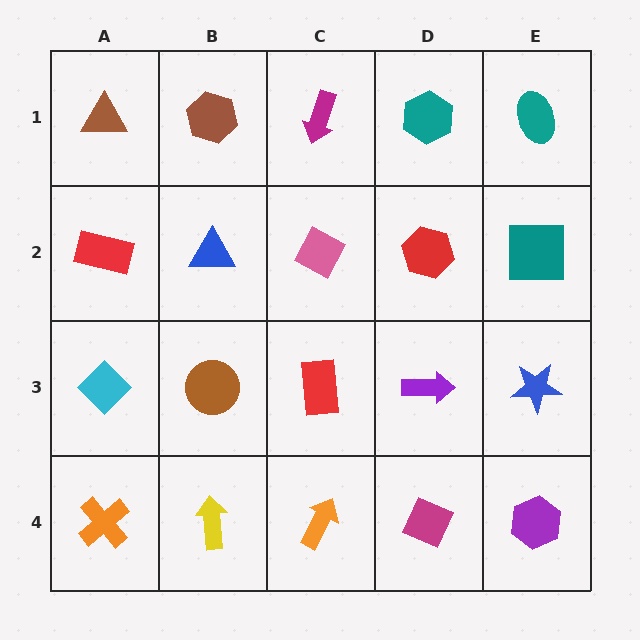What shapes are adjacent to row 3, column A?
A red rectangle (row 2, column A), an orange cross (row 4, column A), a brown circle (row 3, column B).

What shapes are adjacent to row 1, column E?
A teal square (row 2, column E), a teal hexagon (row 1, column D).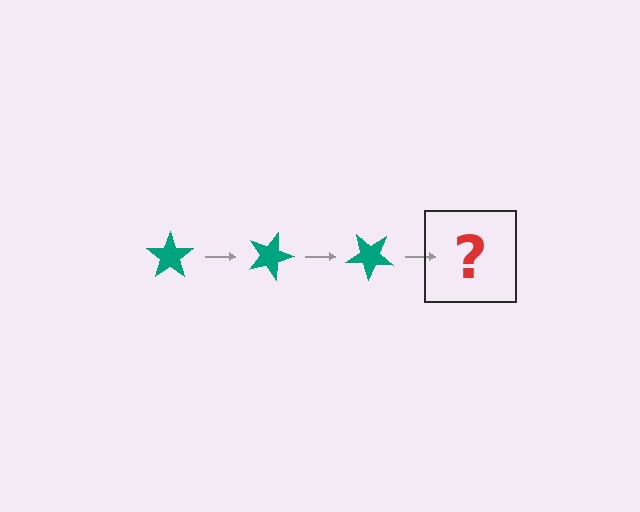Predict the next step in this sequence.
The next step is a teal star rotated 60 degrees.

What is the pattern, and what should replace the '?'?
The pattern is that the star rotates 20 degrees each step. The '?' should be a teal star rotated 60 degrees.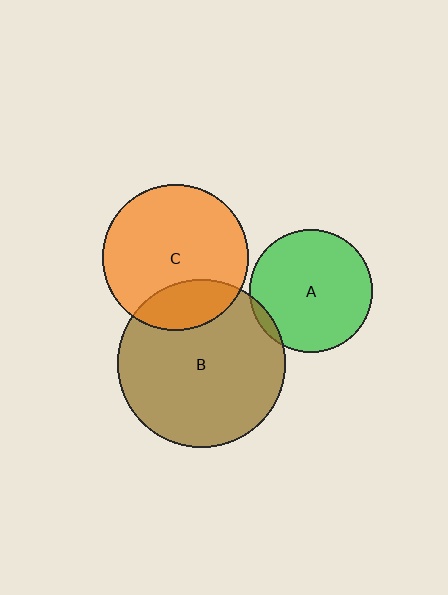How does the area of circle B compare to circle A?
Approximately 1.9 times.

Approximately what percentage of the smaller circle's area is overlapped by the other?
Approximately 20%.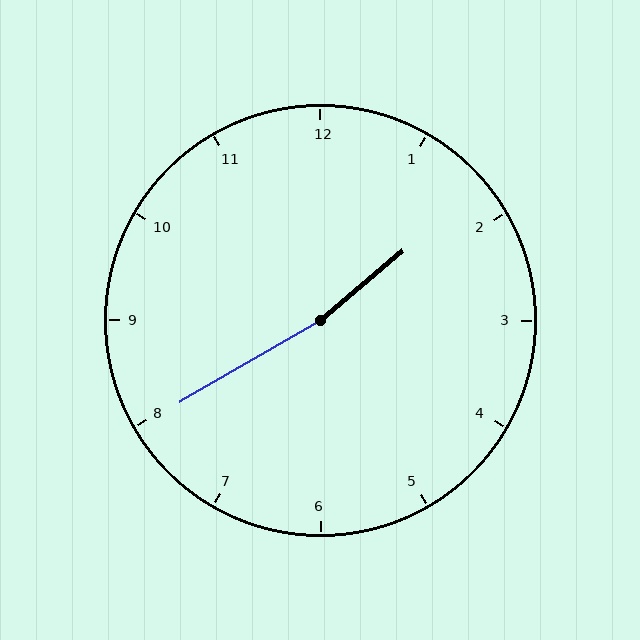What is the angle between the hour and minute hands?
Approximately 170 degrees.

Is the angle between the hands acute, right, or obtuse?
It is obtuse.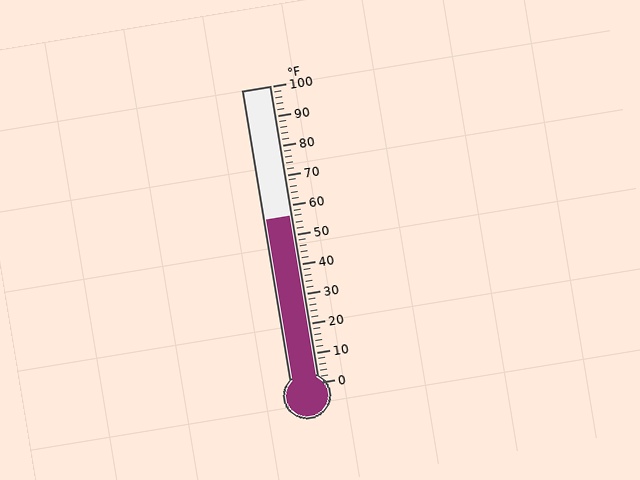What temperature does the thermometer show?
The thermometer shows approximately 56°F.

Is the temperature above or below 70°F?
The temperature is below 70°F.